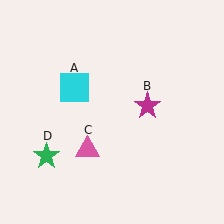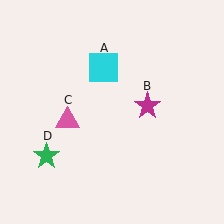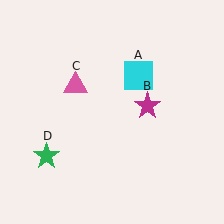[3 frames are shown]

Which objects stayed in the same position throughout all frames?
Magenta star (object B) and green star (object D) remained stationary.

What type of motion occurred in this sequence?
The cyan square (object A), pink triangle (object C) rotated clockwise around the center of the scene.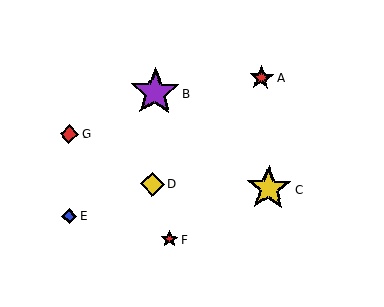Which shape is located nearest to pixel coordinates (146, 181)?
The yellow diamond (labeled D) at (152, 184) is nearest to that location.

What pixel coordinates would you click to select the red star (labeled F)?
Click at (170, 239) to select the red star F.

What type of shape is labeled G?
Shape G is a red diamond.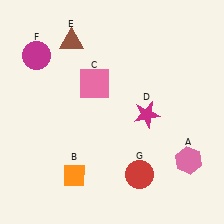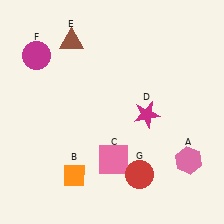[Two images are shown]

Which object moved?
The pink square (C) moved down.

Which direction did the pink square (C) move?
The pink square (C) moved down.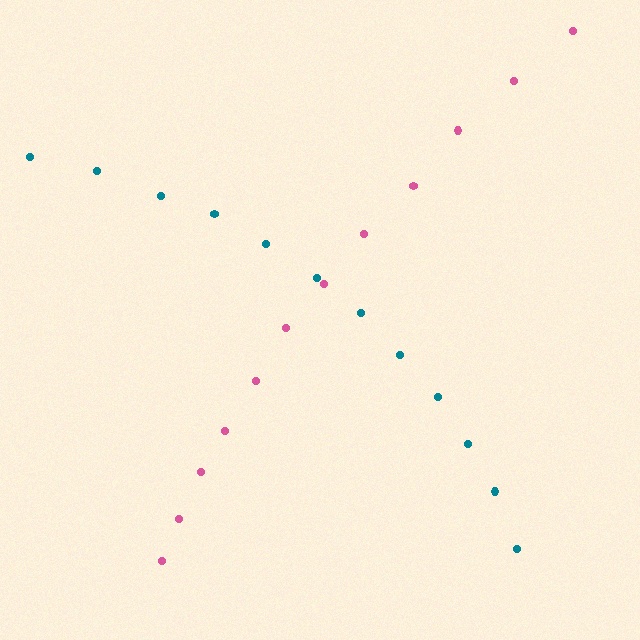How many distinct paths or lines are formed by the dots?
There are 2 distinct paths.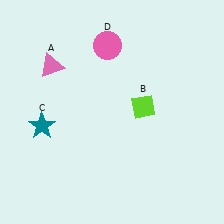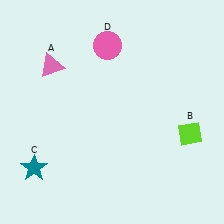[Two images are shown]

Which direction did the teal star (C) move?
The teal star (C) moved down.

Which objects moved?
The objects that moved are: the lime diamond (B), the teal star (C).